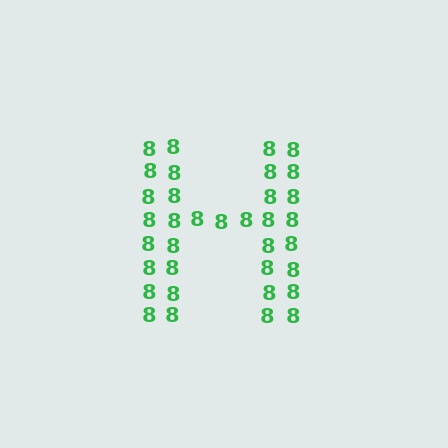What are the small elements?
The small elements are digit 8's.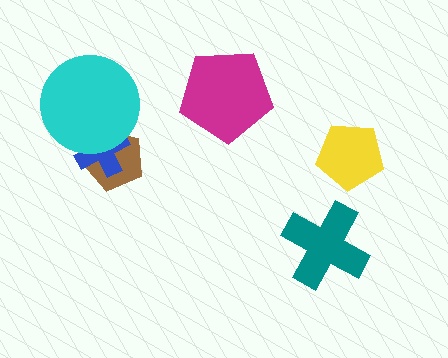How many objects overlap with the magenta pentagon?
0 objects overlap with the magenta pentagon.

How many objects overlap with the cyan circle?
2 objects overlap with the cyan circle.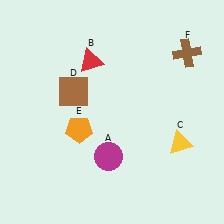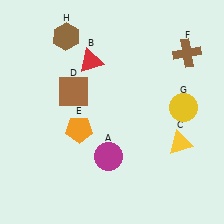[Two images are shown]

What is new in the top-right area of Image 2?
A yellow circle (G) was added in the top-right area of Image 2.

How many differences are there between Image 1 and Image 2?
There are 2 differences between the two images.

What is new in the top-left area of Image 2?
A brown hexagon (H) was added in the top-left area of Image 2.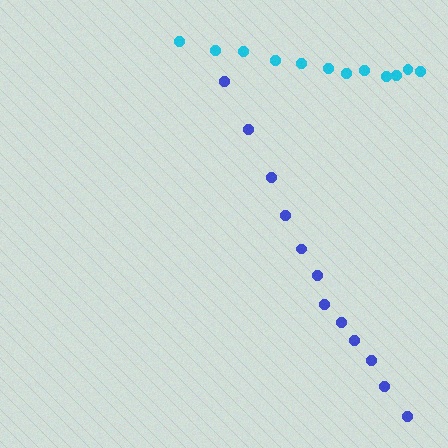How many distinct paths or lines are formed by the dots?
There are 2 distinct paths.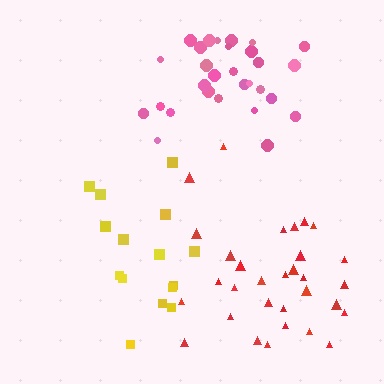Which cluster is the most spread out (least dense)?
Yellow.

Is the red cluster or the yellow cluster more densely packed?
Red.